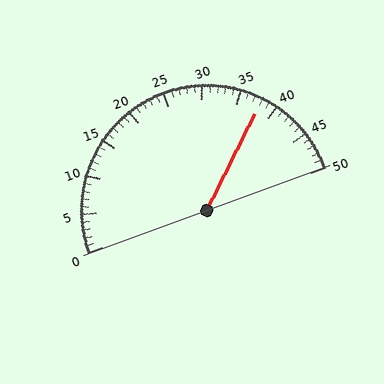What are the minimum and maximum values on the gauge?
The gauge ranges from 0 to 50.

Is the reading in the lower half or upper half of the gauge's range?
The reading is in the upper half of the range (0 to 50).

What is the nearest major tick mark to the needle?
The nearest major tick mark is 40.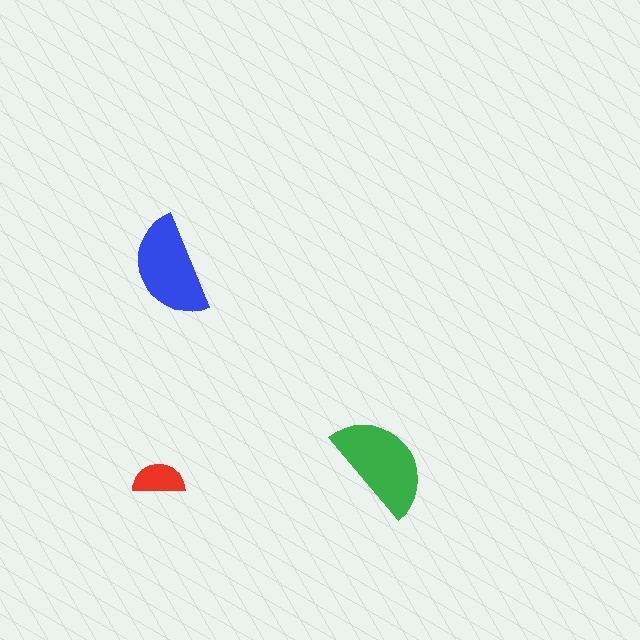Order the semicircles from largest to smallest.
the green one, the blue one, the red one.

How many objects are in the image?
There are 3 objects in the image.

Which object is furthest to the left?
The red semicircle is leftmost.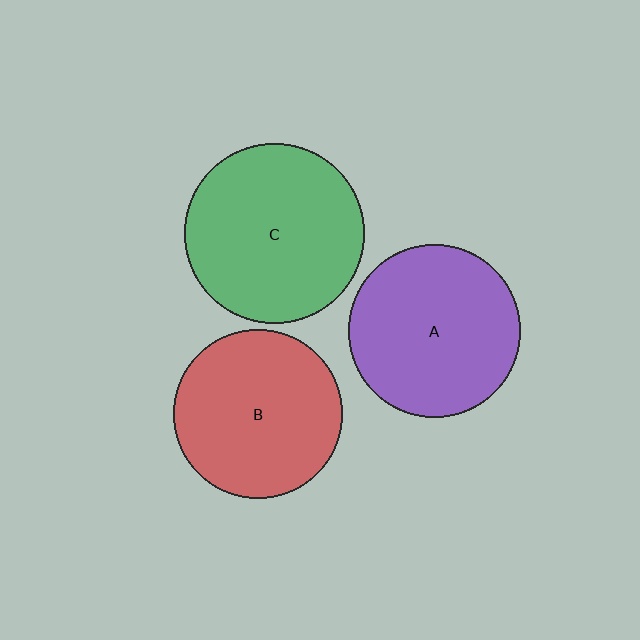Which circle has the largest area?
Circle C (green).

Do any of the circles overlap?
No, none of the circles overlap.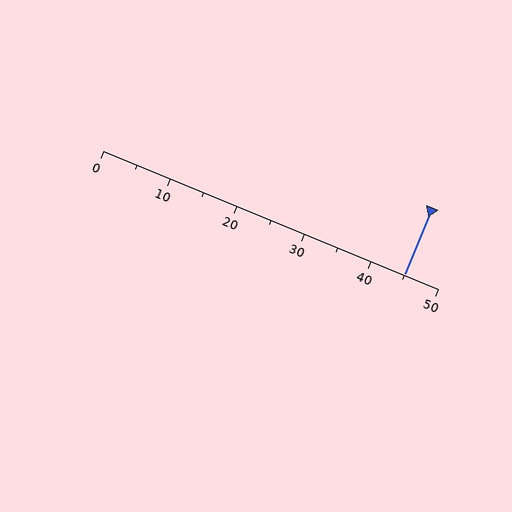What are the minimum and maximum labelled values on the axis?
The axis runs from 0 to 50.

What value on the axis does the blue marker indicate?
The marker indicates approximately 45.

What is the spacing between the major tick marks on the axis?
The major ticks are spaced 10 apart.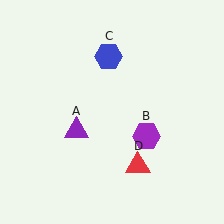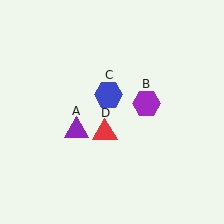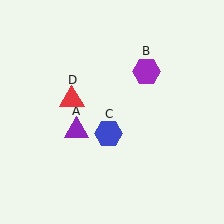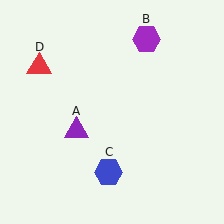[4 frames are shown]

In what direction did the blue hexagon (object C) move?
The blue hexagon (object C) moved down.